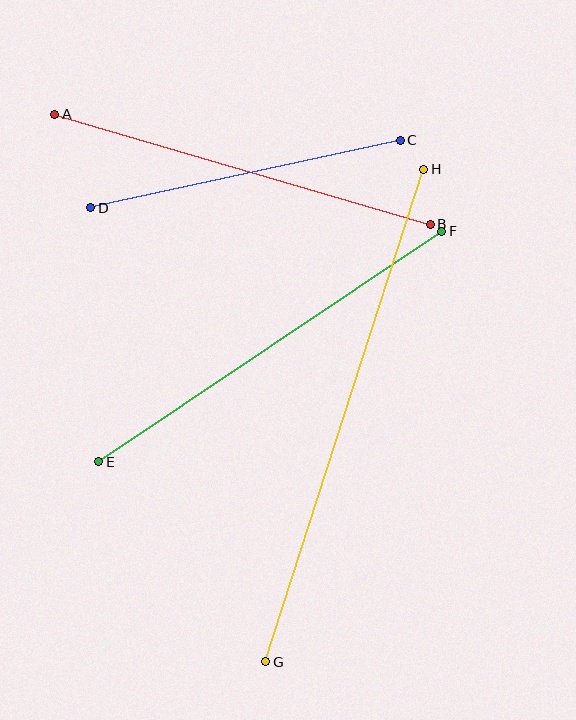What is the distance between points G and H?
The distance is approximately 517 pixels.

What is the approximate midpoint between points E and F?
The midpoint is at approximately (270, 347) pixels.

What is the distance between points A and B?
The distance is approximately 391 pixels.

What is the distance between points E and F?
The distance is approximately 413 pixels.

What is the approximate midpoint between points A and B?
The midpoint is at approximately (243, 169) pixels.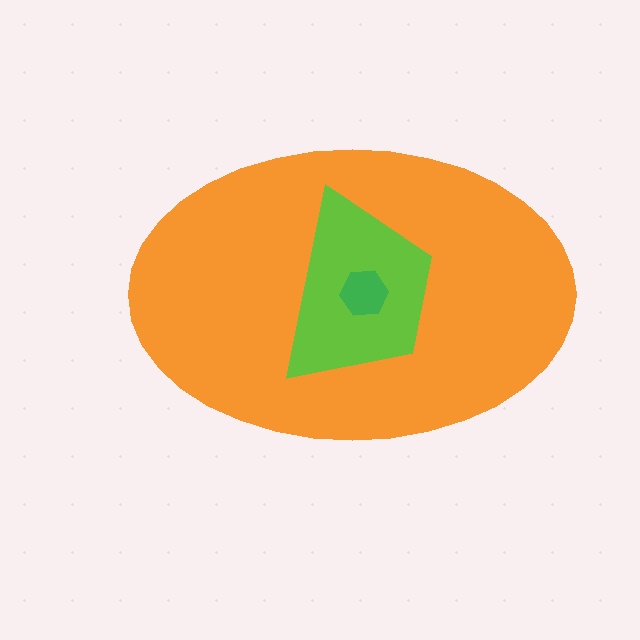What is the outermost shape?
The orange ellipse.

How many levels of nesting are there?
3.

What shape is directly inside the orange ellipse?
The lime trapezoid.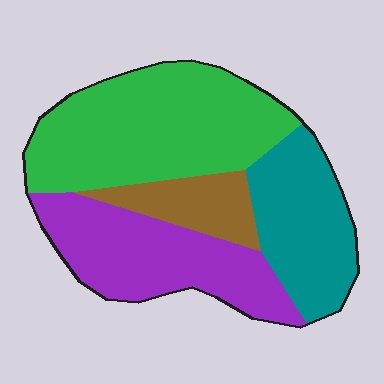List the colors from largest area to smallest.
From largest to smallest: green, purple, teal, brown.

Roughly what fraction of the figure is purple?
Purple covers 28% of the figure.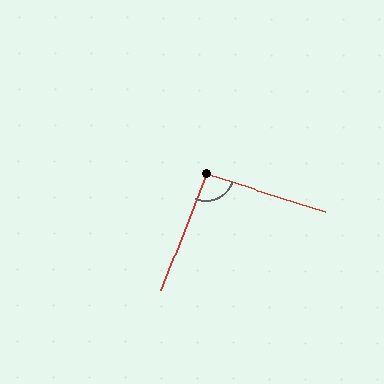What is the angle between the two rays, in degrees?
Approximately 94 degrees.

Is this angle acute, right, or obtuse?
It is approximately a right angle.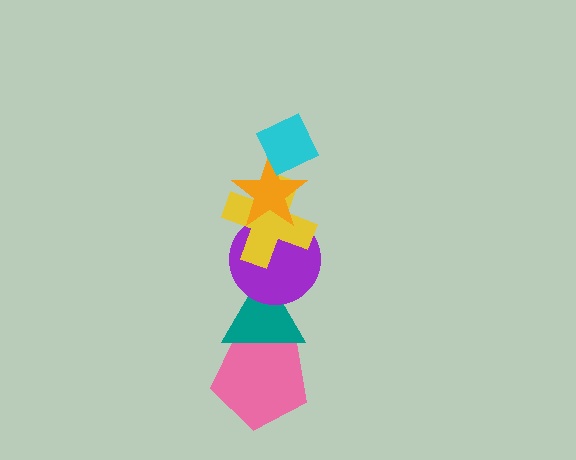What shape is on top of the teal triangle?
The purple circle is on top of the teal triangle.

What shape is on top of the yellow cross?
The orange star is on top of the yellow cross.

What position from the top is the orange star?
The orange star is 2nd from the top.